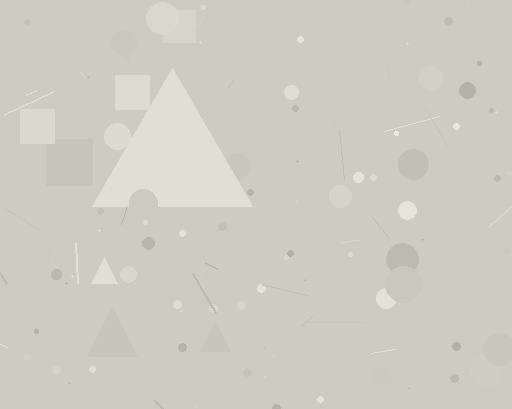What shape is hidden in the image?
A triangle is hidden in the image.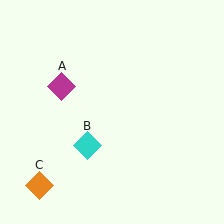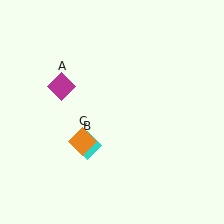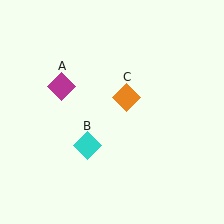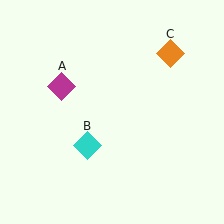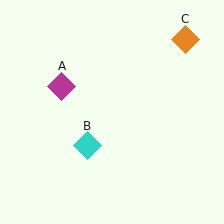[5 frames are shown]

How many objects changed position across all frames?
1 object changed position: orange diamond (object C).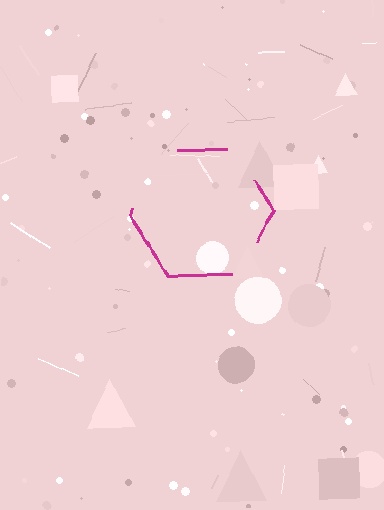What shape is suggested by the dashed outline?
The dashed outline suggests a hexagon.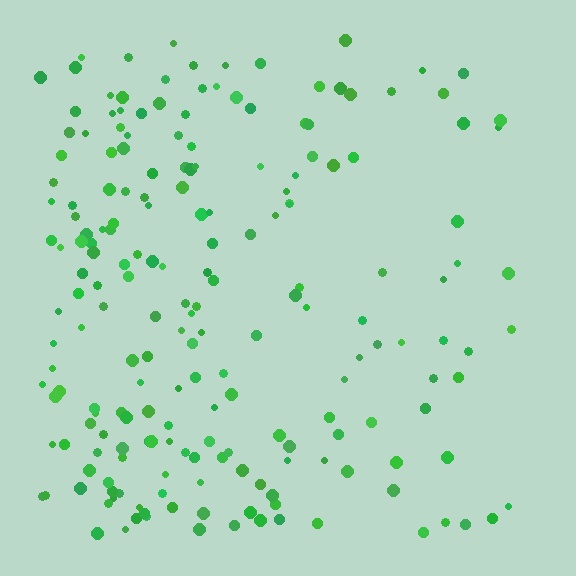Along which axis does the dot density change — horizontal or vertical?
Horizontal.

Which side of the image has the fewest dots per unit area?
The right.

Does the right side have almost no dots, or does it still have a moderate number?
Still a moderate number, just noticeably fewer than the left.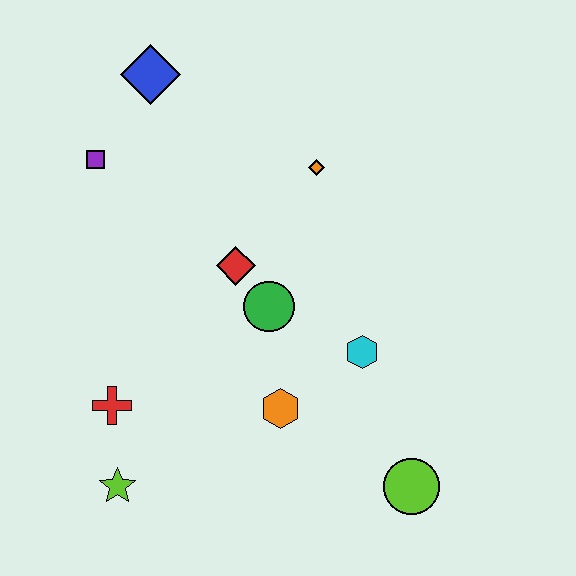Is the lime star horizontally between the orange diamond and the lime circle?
No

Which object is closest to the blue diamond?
The purple square is closest to the blue diamond.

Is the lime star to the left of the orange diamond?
Yes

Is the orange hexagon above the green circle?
No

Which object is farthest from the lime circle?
The blue diamond is farthest from the lime circle.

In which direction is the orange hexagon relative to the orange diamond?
The orange hexagon is below the orange diamond.